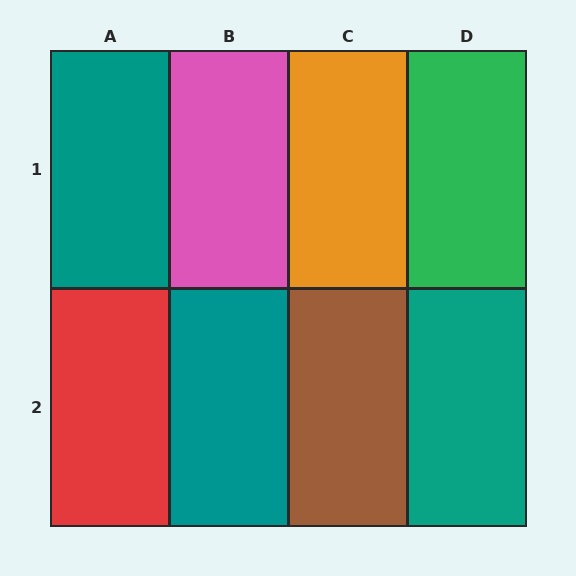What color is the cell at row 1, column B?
Pink.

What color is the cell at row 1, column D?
Green.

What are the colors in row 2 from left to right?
Red, teal, brown, teal.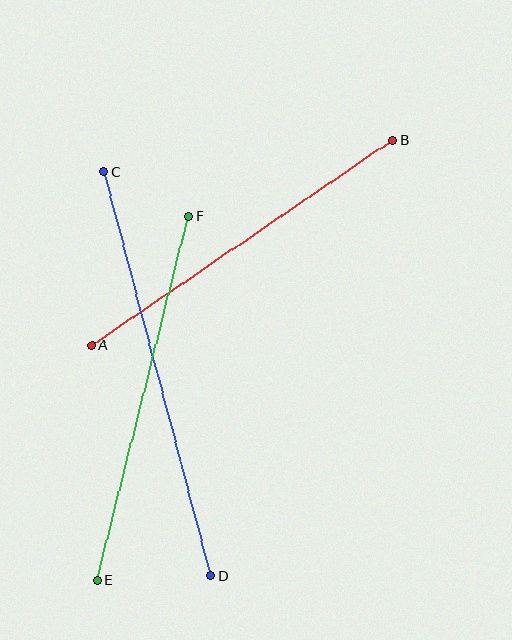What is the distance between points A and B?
The distance is approximately 364 pixels.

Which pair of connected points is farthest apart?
Points C and D are farthest apart.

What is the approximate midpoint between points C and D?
The midpoint is at approximately (157, 374) pixels.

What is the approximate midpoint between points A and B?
The midpoint is at approximately (242, 243) pixels.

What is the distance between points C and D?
The distance is approximately 418 pixels.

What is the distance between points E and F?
The distance is approximately 375 pixels.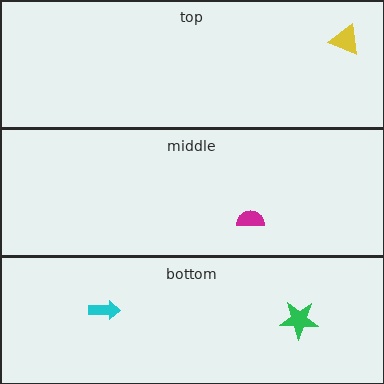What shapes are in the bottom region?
The green star, the cyan arrow.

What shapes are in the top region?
The yellow triangle.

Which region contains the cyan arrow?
The bottom region.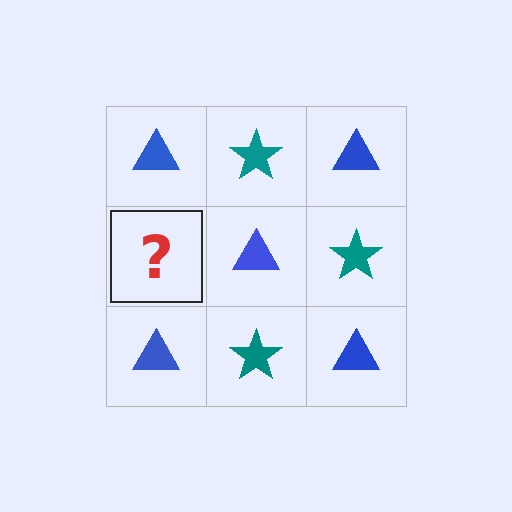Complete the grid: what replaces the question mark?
The question mark should be replaced with a teal star.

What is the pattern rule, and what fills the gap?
The rule is that it alternates blue triangle and teal star in a checkerboard pattern. The gap should be filled with a teal star.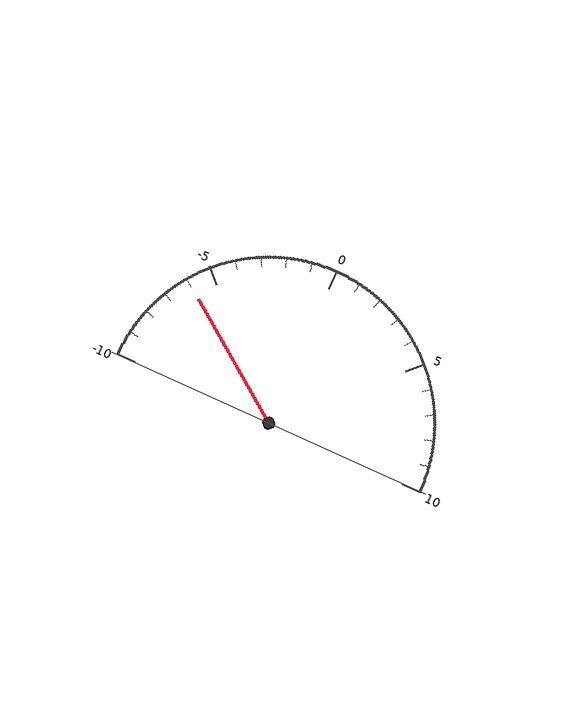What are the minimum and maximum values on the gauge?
The gauge ranges from -10 to 10.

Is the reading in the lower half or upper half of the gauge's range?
The reading is in the lower half of the range (-10 to 10).